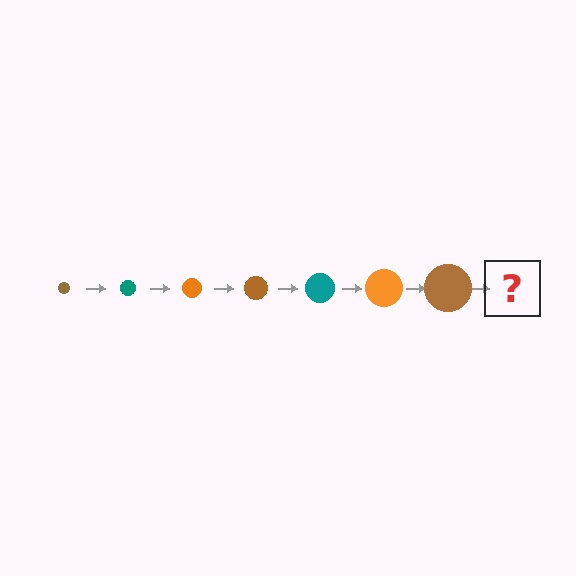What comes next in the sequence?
The next element should be a teal circle, larger than the previous one.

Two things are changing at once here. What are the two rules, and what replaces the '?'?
The two rules are that the circle grows larger each step and the color cycles through brown, teal, and orange. The '?' should be a teal circle, larger than the previous one.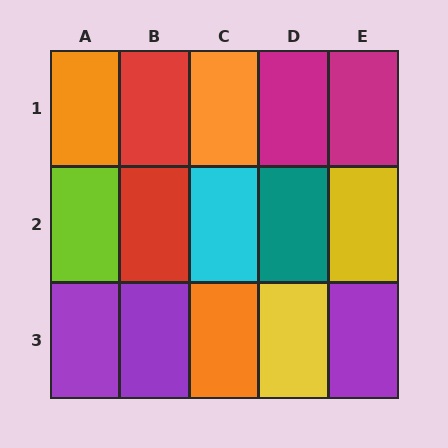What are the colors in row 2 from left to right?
Lime, red, cyan, teal, yellow.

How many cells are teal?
1 cell is teal.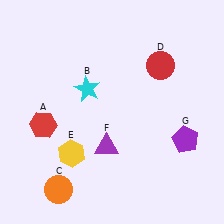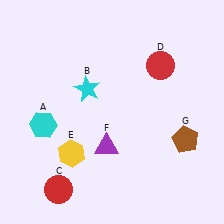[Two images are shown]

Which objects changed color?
A changed from red to cyan. C changed from orange to red. G changed from purple to brown.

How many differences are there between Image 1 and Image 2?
There are 3 differences between the two images.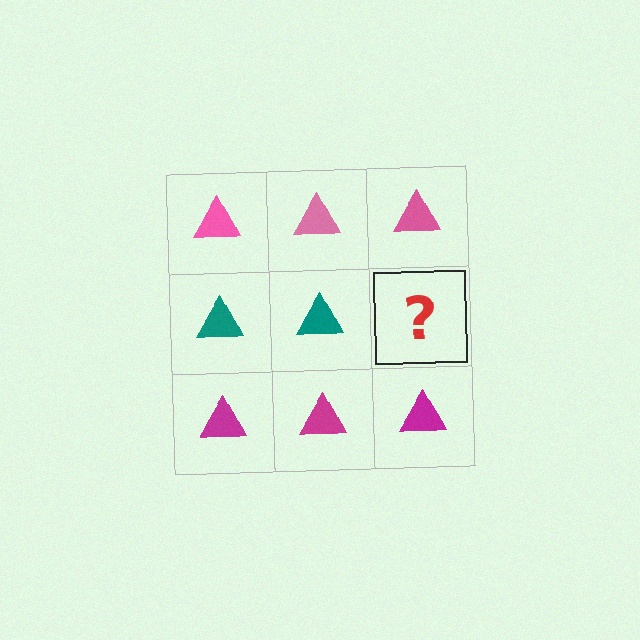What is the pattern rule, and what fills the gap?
The rule is that each row has a consistent color. The gap should be filled with a teal triangle.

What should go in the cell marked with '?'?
The missing cell should contain a teal triangle.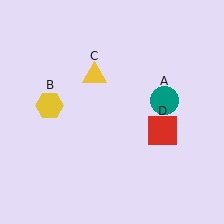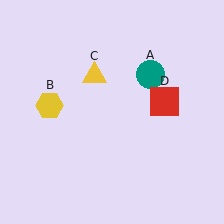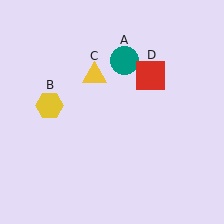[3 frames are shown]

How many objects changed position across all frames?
2 objects changed position: teal circle (object A), red square (object D).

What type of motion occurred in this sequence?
The teal circle (object A), red square (object D) rotated counterclockwise around the center of the scene.